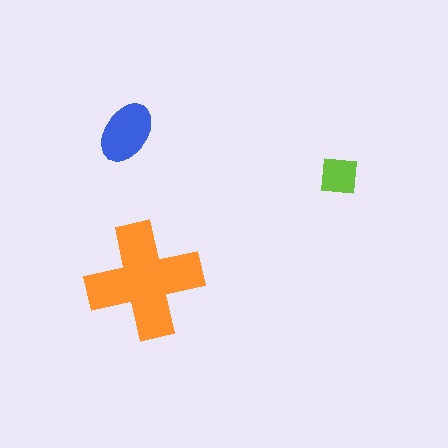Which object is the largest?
The orange cross.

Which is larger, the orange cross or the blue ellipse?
The orange cross.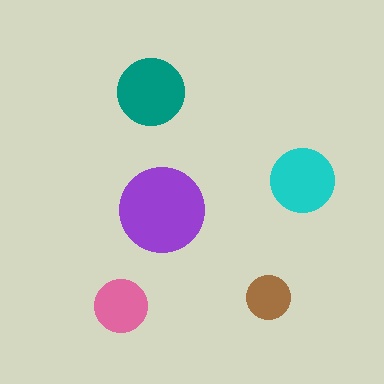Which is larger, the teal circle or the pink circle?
The teal one.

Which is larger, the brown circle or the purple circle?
The purple one.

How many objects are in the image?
There are 5 objects in the image.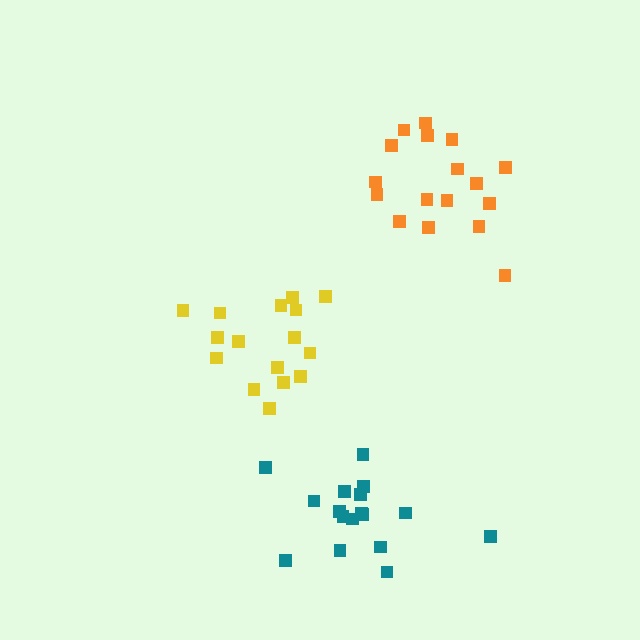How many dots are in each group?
Group 1: 16 dots, Group 2: 17 dots, Group 3: 17 dots (50 total).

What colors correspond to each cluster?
The clusters are colored: yellow, teal, orange.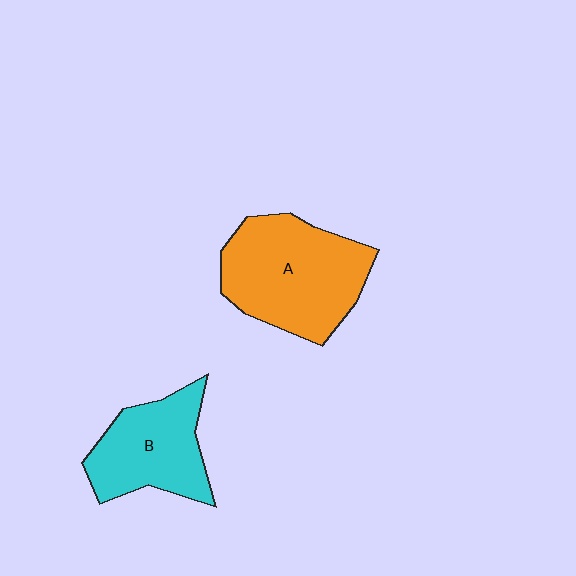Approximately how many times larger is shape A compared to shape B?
Approximately 1.4 times.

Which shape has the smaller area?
Shape B (cyan).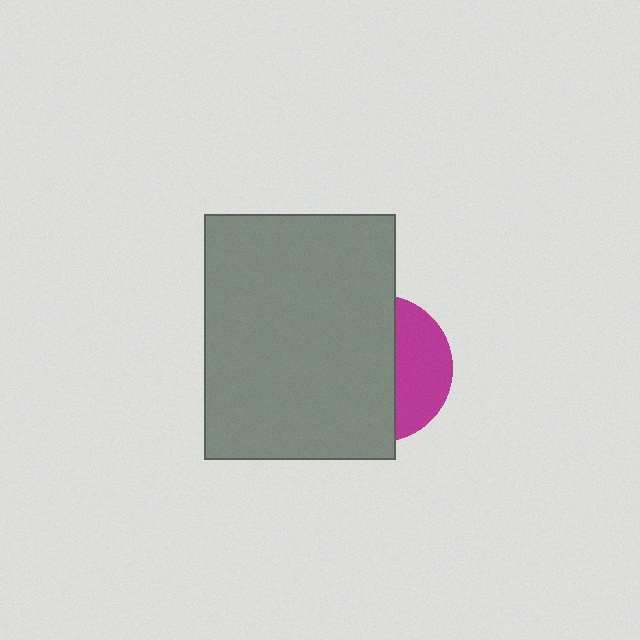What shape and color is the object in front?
The object in front is a gray rectangle.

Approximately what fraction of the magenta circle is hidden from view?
Roughly 63% of the magenta circle is hidden behind the gray rectangle.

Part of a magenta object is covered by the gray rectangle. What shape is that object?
It is a circle.